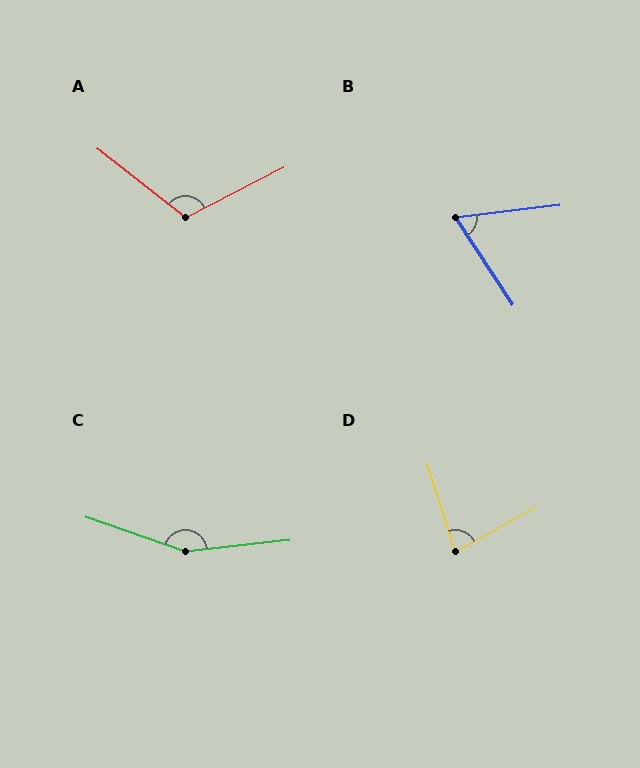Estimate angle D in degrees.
Approximately 78 degrees.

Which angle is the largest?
C, at approximately 155 degrees.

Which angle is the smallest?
B, at approximately 63 degrees.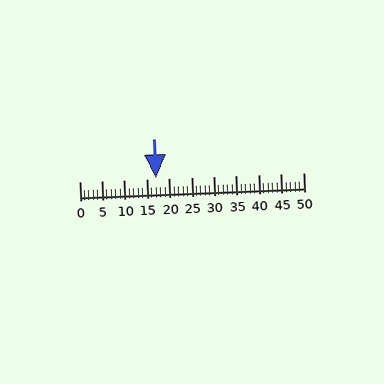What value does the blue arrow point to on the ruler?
The blue arrow points to approximately 17.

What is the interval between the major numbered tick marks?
The major tick marks are spaced 5 units apart.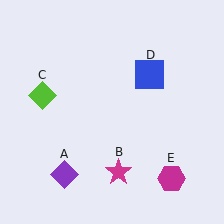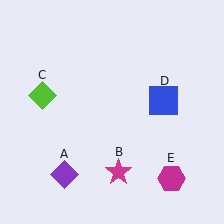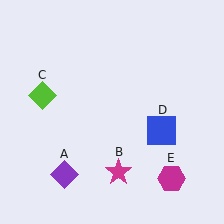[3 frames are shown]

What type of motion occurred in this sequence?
The blue square (object D) rotated clockwise around the center of the scene.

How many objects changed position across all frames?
1 object changed position: blue square (object D).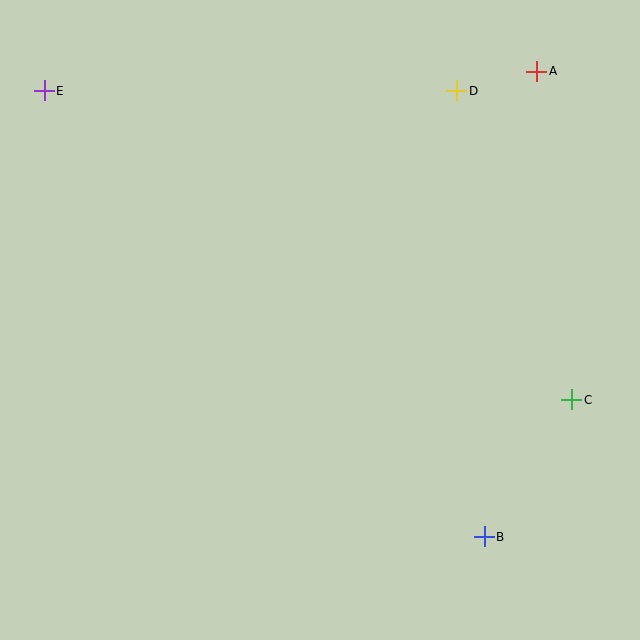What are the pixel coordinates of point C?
Point C is at (572, 400).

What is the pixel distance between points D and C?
The distance between D and C is 330 pixels.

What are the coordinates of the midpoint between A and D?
The midpoint between A and D is at (497, 81).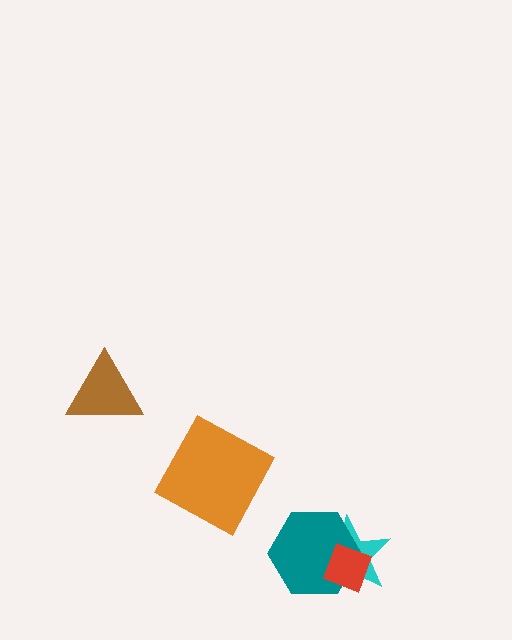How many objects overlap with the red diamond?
2 objects overlap with the red diamond.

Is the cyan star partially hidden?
Yes, it is partially covered by another shape.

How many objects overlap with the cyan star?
2 objects overlap with the cyan star.